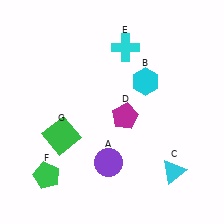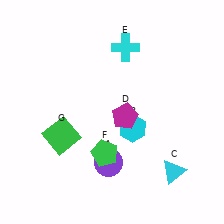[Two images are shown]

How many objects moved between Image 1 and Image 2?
2 objects moved between the two images.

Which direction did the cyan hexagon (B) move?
The cyan hexagon (B) moved down.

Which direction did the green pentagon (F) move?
The green pentagon (F) moved right.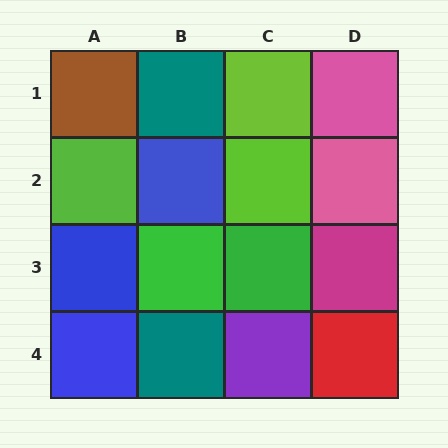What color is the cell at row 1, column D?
Pink.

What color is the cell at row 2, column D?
Pink.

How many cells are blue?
3 cells are blue.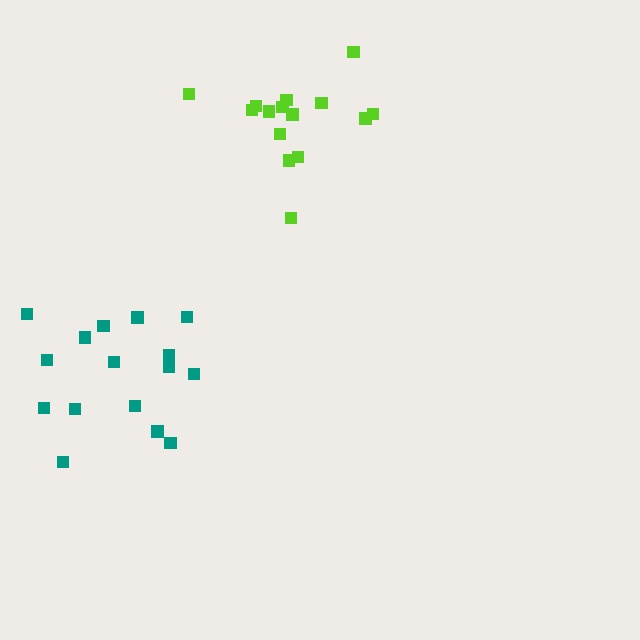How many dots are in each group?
Group 1: 15 dots, Group 2: 16 dots (31 total).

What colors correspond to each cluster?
The clusters are colored: lime, teal.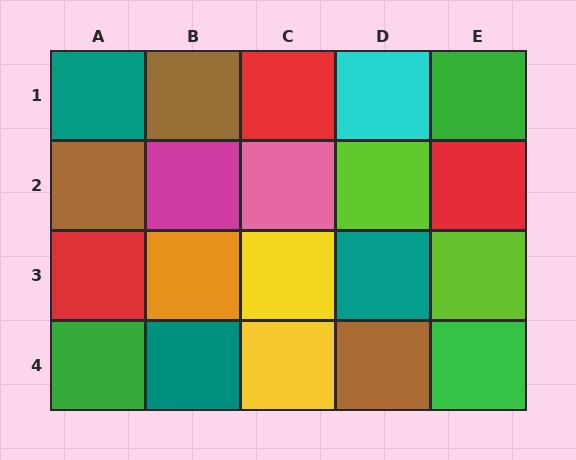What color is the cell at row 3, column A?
Red.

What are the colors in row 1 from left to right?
Teal, brown, red, cyan, green.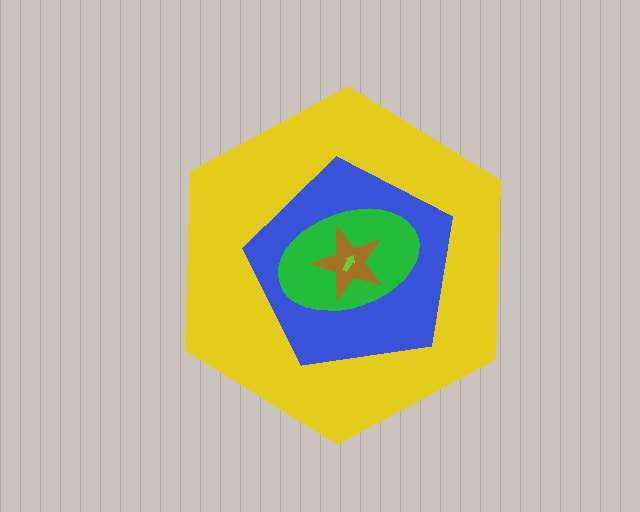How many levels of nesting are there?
5.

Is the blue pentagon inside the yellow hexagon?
Yes.